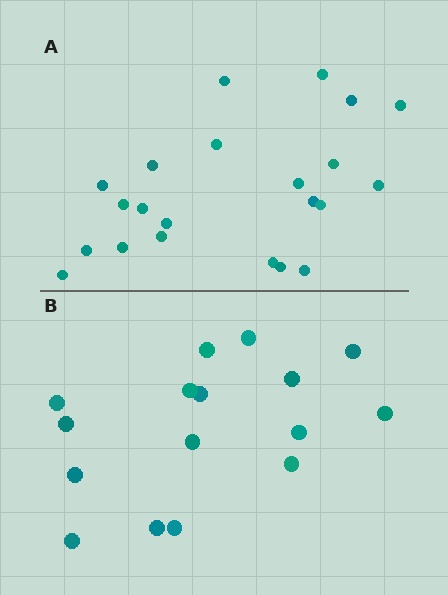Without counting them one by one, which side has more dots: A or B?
Region A (the top region) has more dots.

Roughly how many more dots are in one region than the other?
Region A has about 6 more dots than region B.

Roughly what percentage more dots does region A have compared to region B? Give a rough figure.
About 40% more.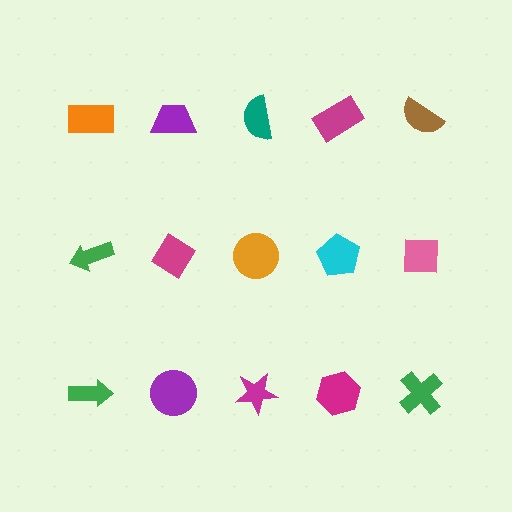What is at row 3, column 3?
A magenta star.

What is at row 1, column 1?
An orange rectangle.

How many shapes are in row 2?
5 shapes.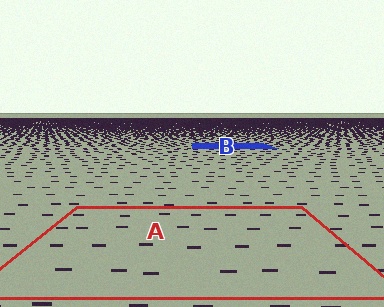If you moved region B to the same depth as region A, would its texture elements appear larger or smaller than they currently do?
They would appear larger. At a closer depth, the same texture elements are projected at a bigger on-screen size.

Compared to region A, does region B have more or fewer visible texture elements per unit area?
Region B has more texture elements per unit area — they are packed more densely because it is farther away.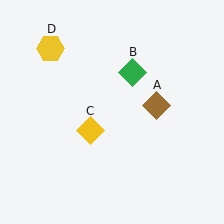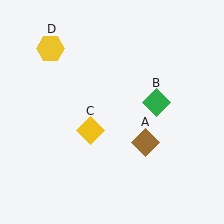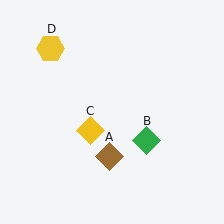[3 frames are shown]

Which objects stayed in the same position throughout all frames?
Yellow diamond (object C) and yellow hexagon (object D) remained stationary.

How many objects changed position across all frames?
2 objects changed position: brown diamond (object A), green diamond (object B).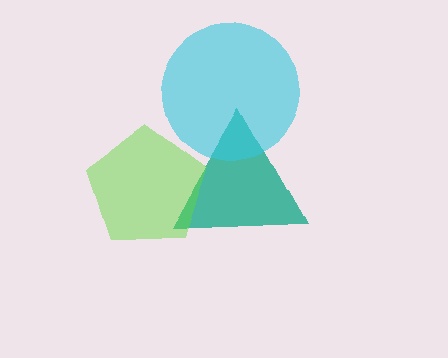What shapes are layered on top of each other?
The layered shapes are: a teal triangle, a lime pentagon, a cyan circle.